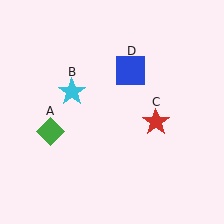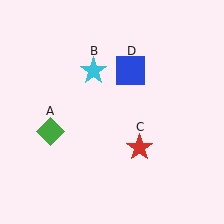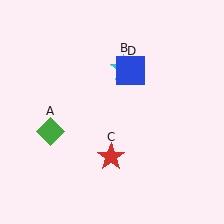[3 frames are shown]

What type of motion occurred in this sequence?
The cyan star (object B), red star (object C) rotated clockwise around the center of the scene.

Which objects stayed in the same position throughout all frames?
Green diamond (object A) and blue square (object D) remained stationary.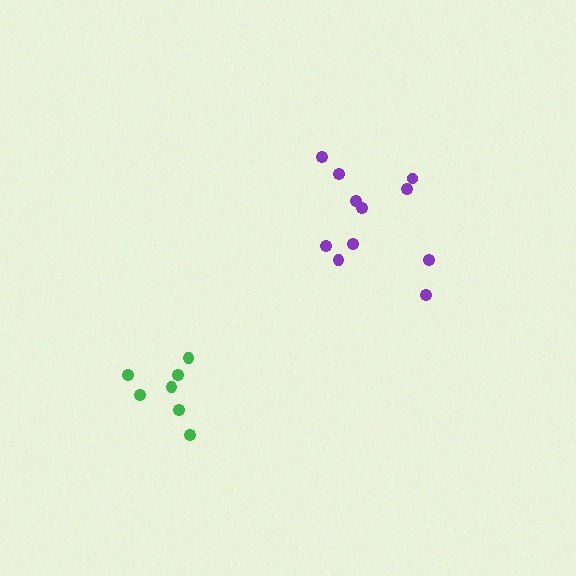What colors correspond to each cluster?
The clusters are colored: purple, green.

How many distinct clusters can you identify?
There are 2 distinct clusters.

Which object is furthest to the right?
The purple cluster is rightmost.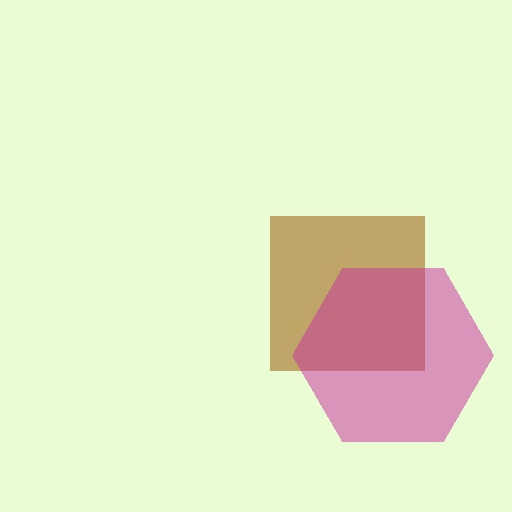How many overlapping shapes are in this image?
There are 2 overlapping shapes in the image.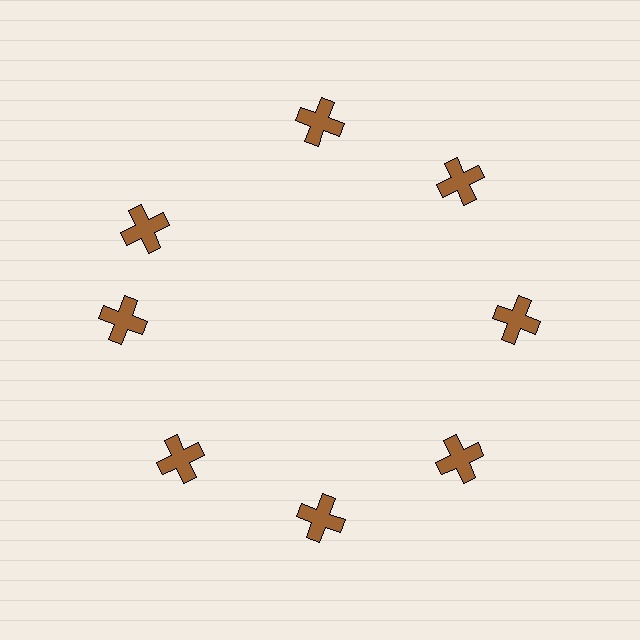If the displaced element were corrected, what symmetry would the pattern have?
It would have 8-fold rotational symmetry — the pattern would map onto itself every 45 degrees.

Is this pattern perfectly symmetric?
No. The 8 brown crosses are arranged in a ring, but one element near the 10 o'clock position is rotated out of alignment along the ring, breaking the 8-fold rotational symmetry.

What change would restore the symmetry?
The symmetry would be restored by rotating it back into even spacing with its neighbors so that all 8 crosses sit at equal angles and equal distance from the center.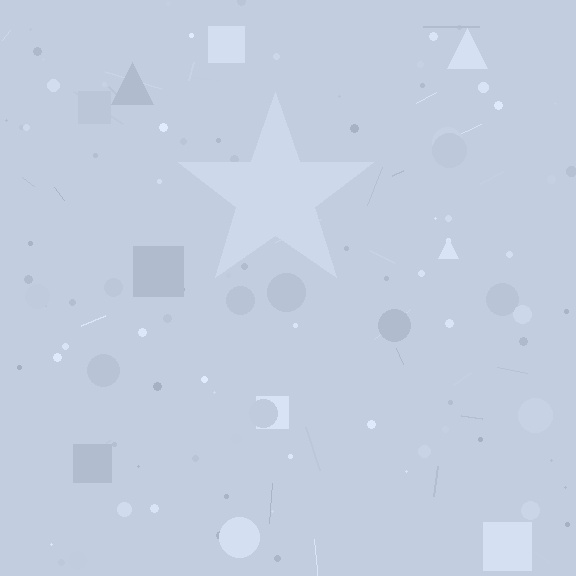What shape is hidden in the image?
A star is hidden in the image.